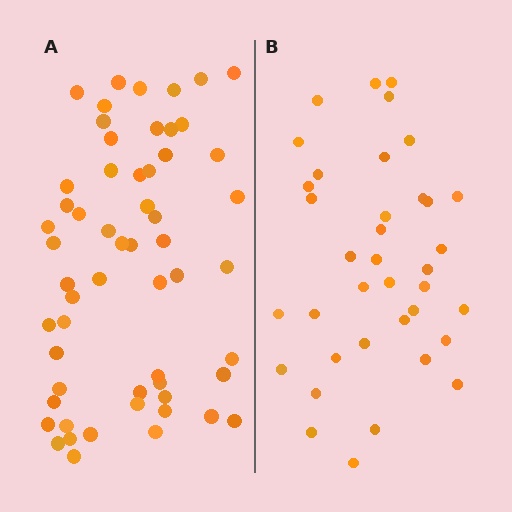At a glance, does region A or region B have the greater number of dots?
Region A (the left region) has more dots.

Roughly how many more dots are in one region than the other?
Region A has approximately 20 more dots than region B.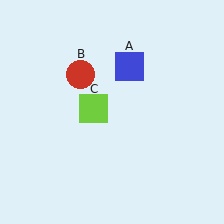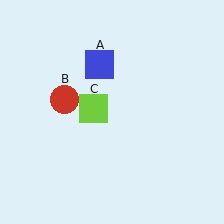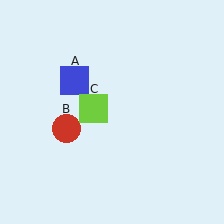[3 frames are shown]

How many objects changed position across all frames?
2 objects changed position: blue square (object A), red circle (object B).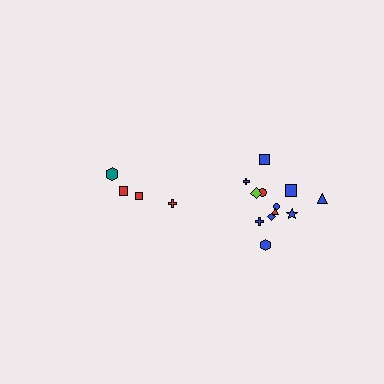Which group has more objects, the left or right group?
The right group.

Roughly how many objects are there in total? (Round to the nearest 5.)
Roughly 15 objects in total.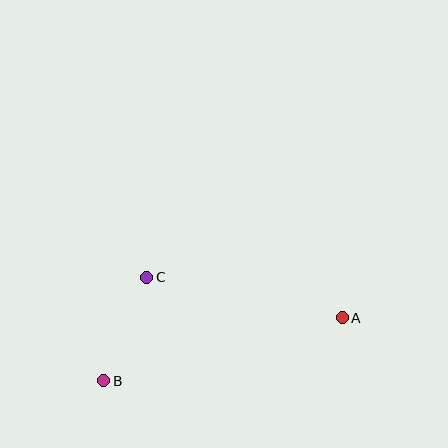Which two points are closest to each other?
Points B and C are closest to each other.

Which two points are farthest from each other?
Points A and B are farthest from each other.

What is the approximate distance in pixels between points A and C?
The distance between A and C is approximately 200 pixels.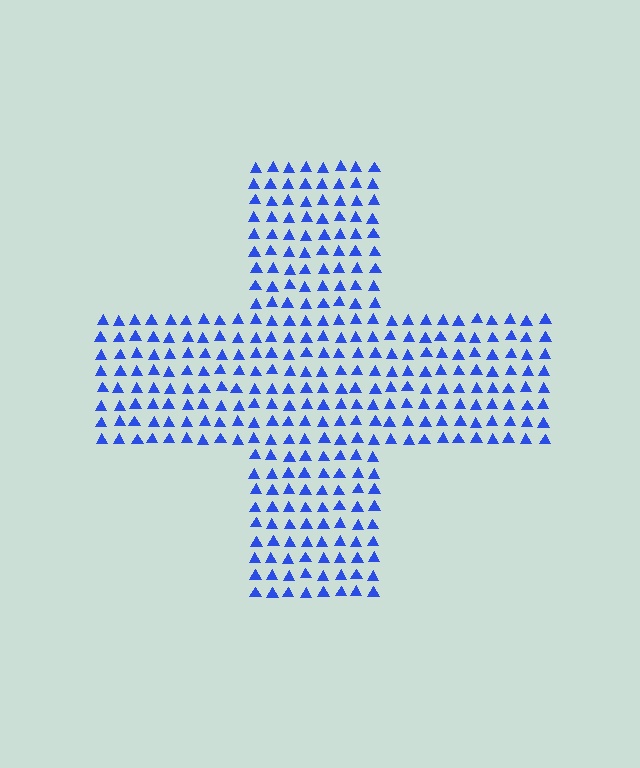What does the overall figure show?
The overall figure shows a cross.